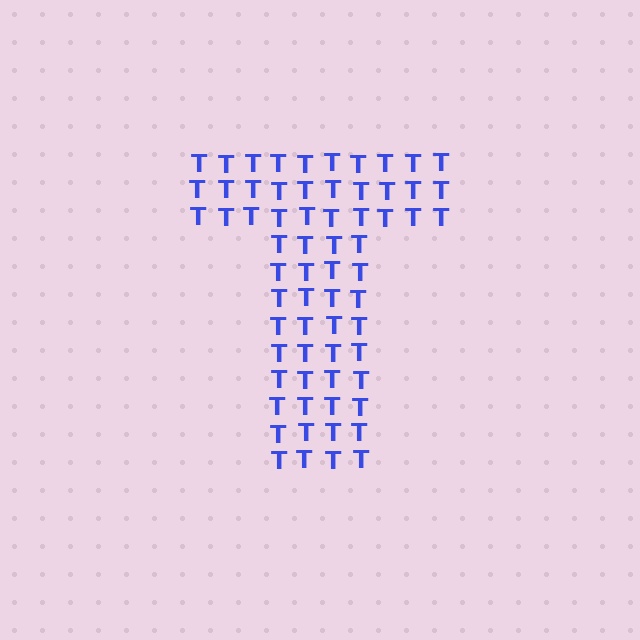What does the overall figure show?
The overall figure shows the letter T.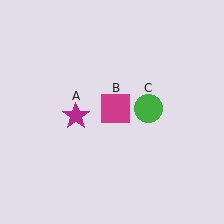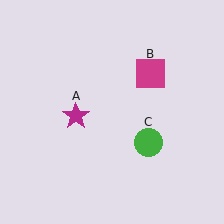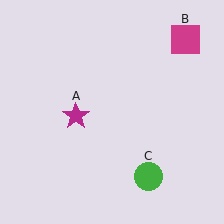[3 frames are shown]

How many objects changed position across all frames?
2 objects changed position: magenta square (object B), green circle (object C).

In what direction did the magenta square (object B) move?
The magenta square (object B) moved up and to the right.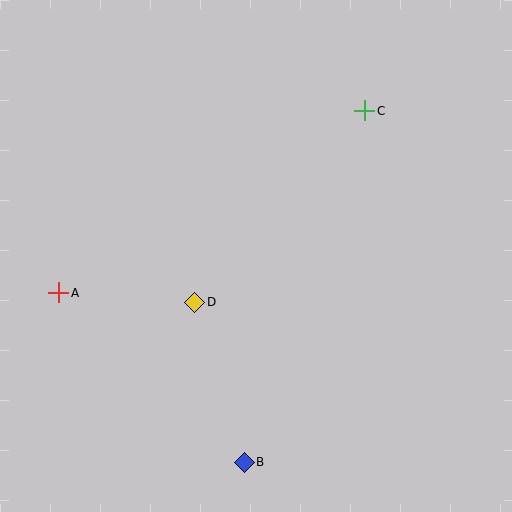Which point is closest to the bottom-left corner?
Point A is closest to the bottom-left corner.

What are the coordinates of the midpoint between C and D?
The midpoint between C and D is at (280, 207).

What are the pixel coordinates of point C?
Point C is at (365, 111).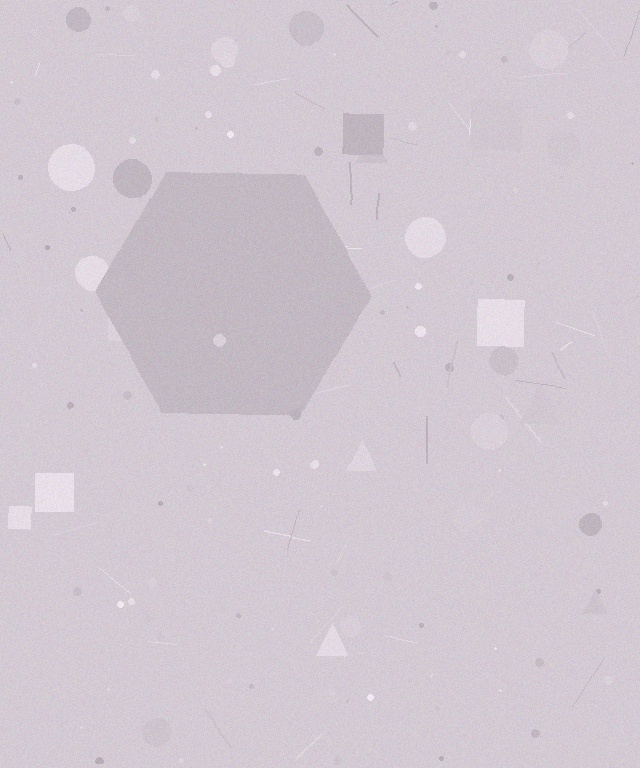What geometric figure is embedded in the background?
A hexagon is embedded in the background.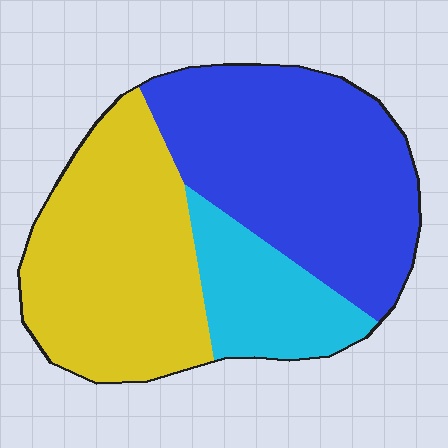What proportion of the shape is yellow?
Yellow takes up about two fifths (2/5) of the shape.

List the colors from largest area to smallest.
From largest to smallest: blue, yellow, cyan.